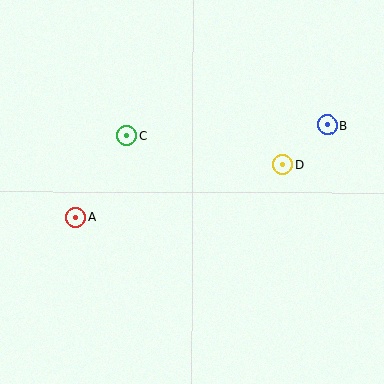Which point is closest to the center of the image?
Point C at (127, 136) is closest to the center.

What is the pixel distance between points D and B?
The distance between D and B is 60 pixels.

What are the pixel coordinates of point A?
Point A is at (76, 217).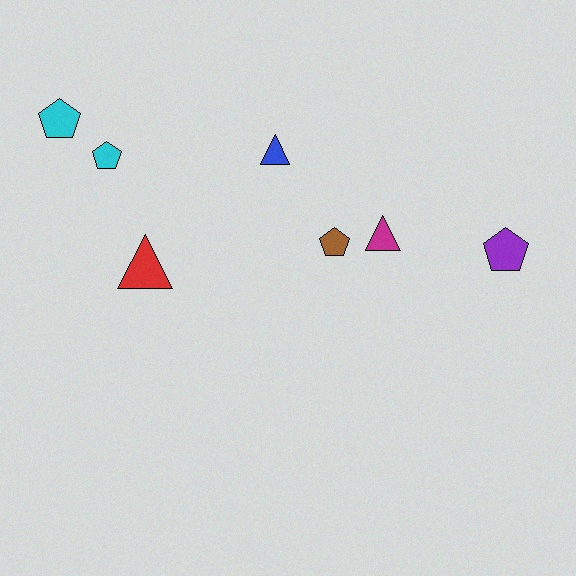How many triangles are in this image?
There are 3 triangles.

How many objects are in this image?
There are 7 objects.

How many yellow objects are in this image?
There are no yellow objects.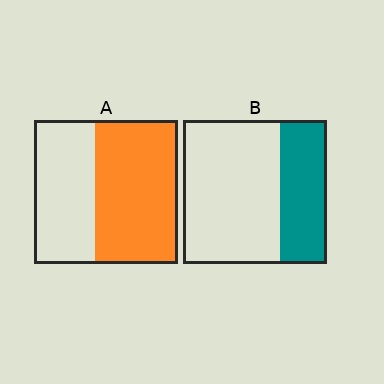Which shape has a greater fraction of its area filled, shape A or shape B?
Shape A.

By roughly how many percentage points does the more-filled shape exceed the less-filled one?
By roughly 25 percentage points (A over B).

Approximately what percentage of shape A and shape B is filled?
A is approximately 60% and B is approximately 35%.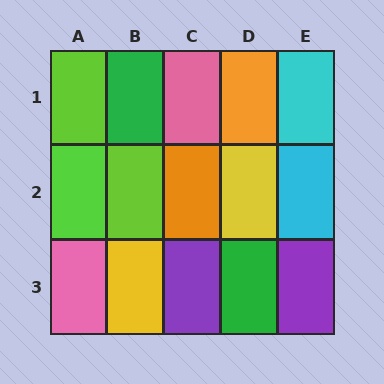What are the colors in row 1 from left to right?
Lime, green, pink, orange, cyan.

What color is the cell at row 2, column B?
Lime.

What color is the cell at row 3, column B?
Yellow.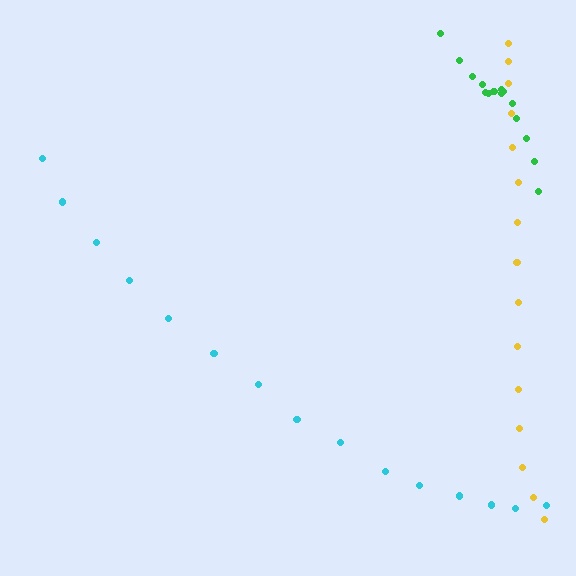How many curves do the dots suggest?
There are 3 distinct paths.